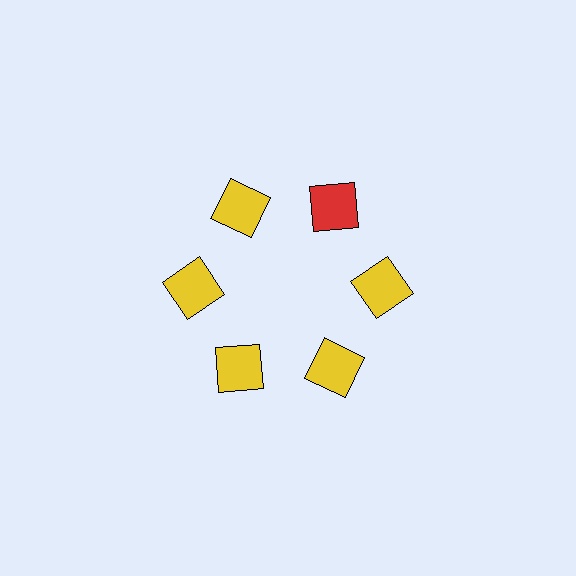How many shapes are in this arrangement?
There are 6 shapes arranged in a ring pattern.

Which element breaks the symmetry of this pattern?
The red square at roughly the 1 o'clock position breaks the symmetry. All other shapes are yellow squares.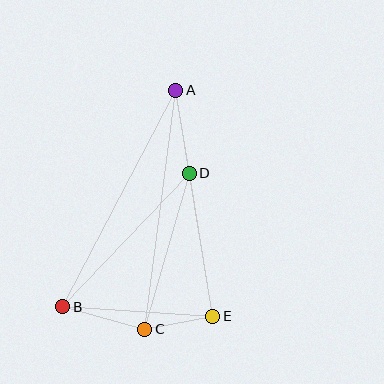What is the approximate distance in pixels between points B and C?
The distance between B and C is approximately 85 pixels.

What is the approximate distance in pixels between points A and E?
The distance between A and E is approximately 229 pixels.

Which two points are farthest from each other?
Points A and B are farthest from each other.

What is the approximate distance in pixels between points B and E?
The distance between B and E is approximately 150 pixels.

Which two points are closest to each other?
Points C and E are closest to each other.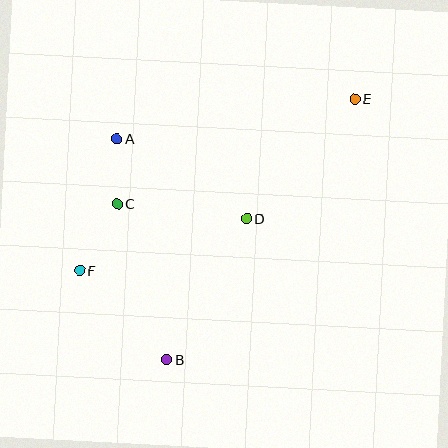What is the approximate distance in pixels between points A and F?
The distance between A and F is approximately 137 pixels.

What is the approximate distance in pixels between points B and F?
The distance between B and F is approximately 125 pixels.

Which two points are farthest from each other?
Points E and F are farthest from each other.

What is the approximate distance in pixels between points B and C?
The distance between B and C is approximately 163 pixels.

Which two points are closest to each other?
Points A and C are closest to each other.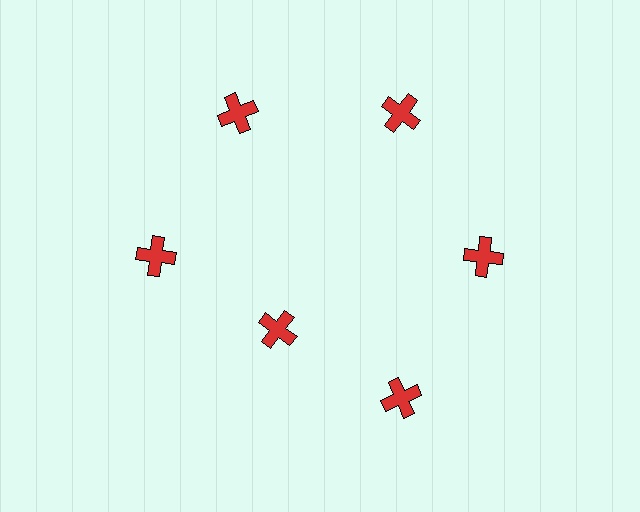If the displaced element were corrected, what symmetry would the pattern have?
It would have 6-fold rotational symmetry — the pattern would map onto itself every 60 degrees.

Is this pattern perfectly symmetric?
No. The 6 red crosses are arranged in a ring, but one element near the 7 o'clock position is pulled inward toward the center, breaking the 6-fold rotational symmetry.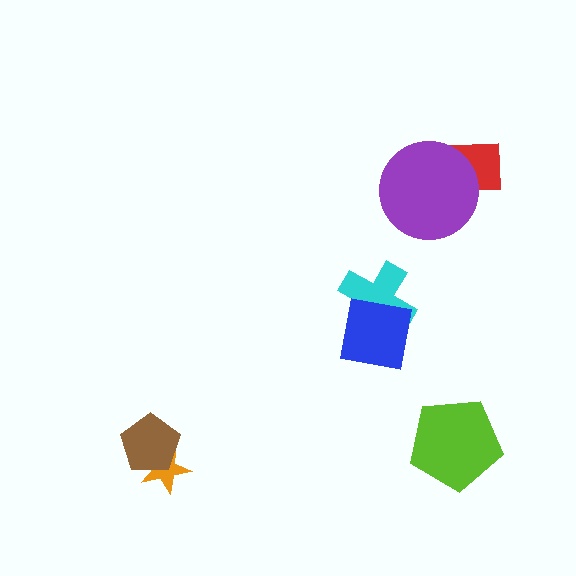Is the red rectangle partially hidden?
Yes, it is partially covered by another shape.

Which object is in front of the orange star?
The brown pentagon is in front of the orange star.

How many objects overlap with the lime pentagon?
0 objects overlap with the lime pentagon.